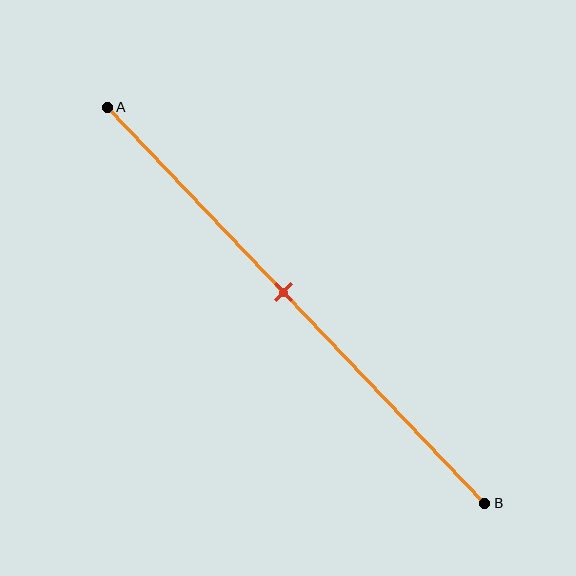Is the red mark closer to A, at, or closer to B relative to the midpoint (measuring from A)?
The red mark is closer to point A than the midpoint of segment AB.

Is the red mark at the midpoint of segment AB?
No, the mark is at about 45% from A, not at the 50% midpoint.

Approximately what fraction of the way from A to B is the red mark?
The red mark is approximately 45% of the way from A to B.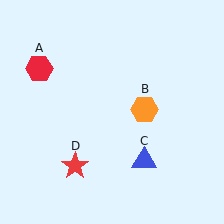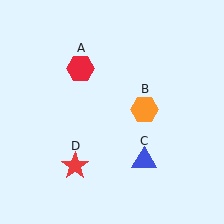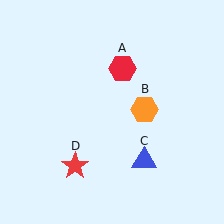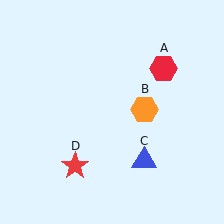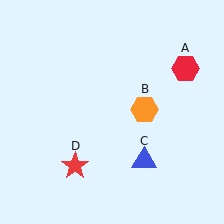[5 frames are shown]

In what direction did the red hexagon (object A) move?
The red hexagon (object A) moved right.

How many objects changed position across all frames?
1 object changed position: red hexagon (object A).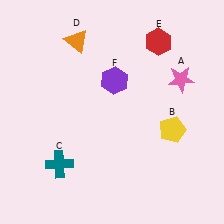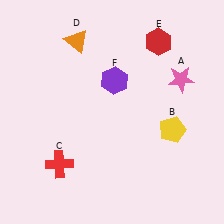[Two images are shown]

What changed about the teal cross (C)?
In Image 1, C is teal. In Image 2, it changed to red.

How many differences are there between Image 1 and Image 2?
There is 1 difference between the two images.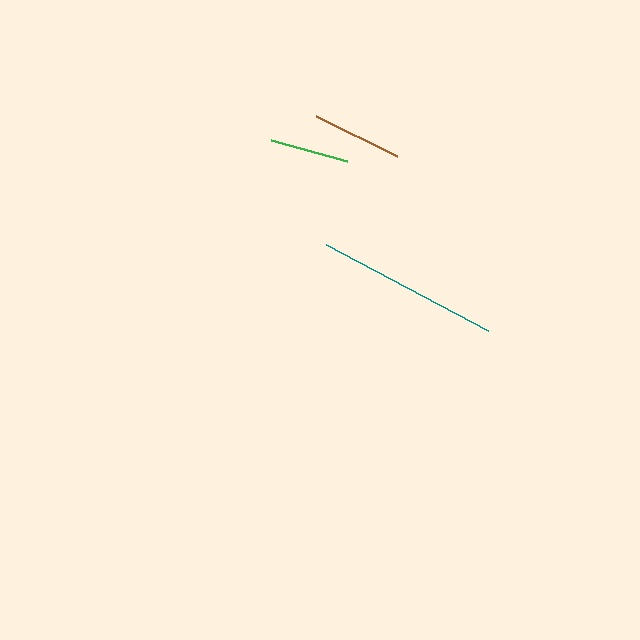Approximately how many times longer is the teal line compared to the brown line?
The teal line is approximately 2.0 times the length of the brown line.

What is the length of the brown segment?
The brown segment is approximately 90 pixels long.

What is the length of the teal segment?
The teal segment is approximately 184 pixels long.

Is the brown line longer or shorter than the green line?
The brown line is longer than the green line.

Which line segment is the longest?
The teal line is the longest at approximately 184 pixels.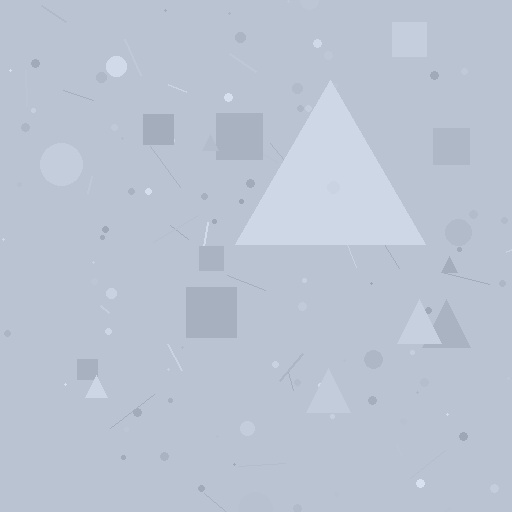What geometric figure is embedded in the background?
A triangle is embedded in the background.